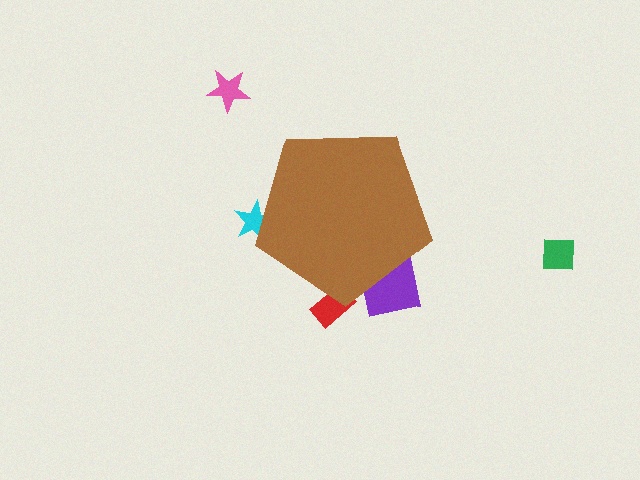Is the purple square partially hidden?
Yes, the purple square is partially hidden behind the brown pentagon.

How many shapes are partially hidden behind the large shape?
3 shapes are partially hidden.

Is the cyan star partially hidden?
Yes, the cyan star is partially hidden behind the brown pentagon.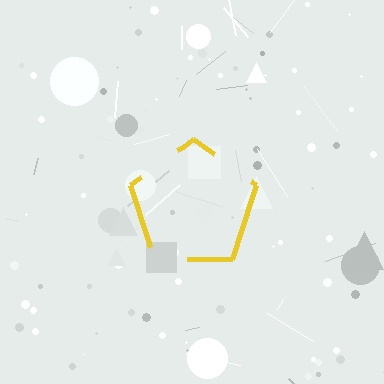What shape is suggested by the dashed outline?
The dashed outline suggests a pentagon.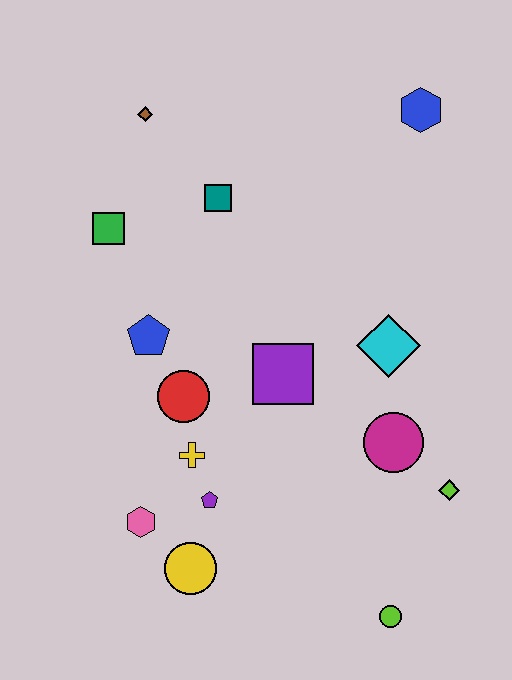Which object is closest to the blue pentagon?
The red circle is closest to the blue pentagon.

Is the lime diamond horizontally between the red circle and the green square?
No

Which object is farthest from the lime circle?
The brown diamond is farthest from the lime circle.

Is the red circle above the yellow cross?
Yes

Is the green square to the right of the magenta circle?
No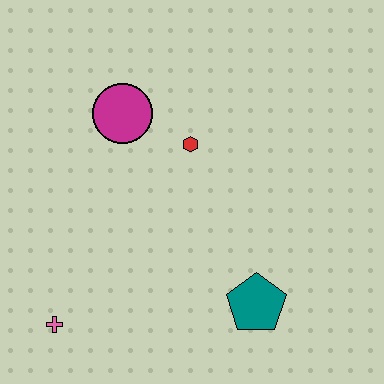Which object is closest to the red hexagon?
The magenta circle is closest to the red hexagon.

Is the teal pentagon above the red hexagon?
No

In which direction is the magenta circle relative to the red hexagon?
The magenta circle is to the left of the red hexagon.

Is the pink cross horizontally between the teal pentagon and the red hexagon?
No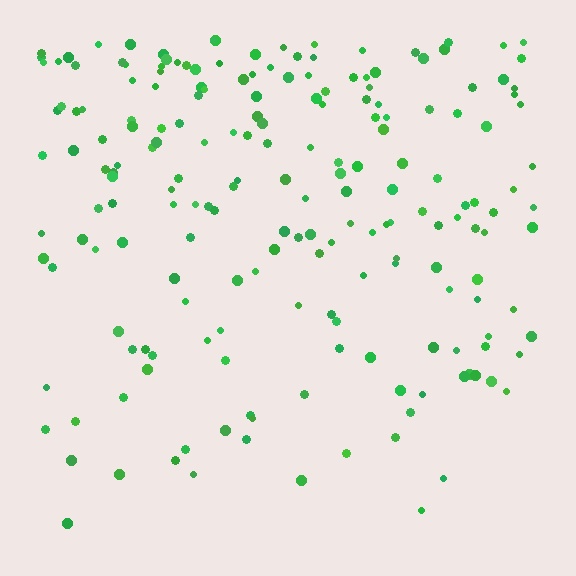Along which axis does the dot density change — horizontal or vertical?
Vertical.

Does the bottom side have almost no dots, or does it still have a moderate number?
Still a moderate number, just noticeably fewer than the top.